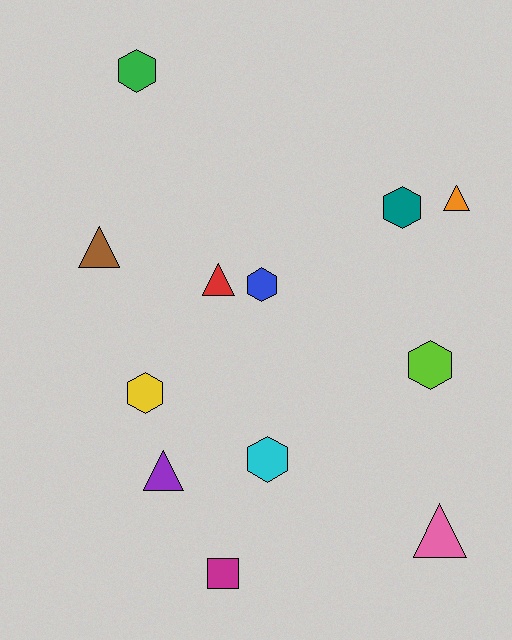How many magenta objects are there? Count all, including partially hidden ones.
There is 1 magenta object.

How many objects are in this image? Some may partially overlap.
There are 12 objects.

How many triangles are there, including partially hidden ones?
There are 5 triangles.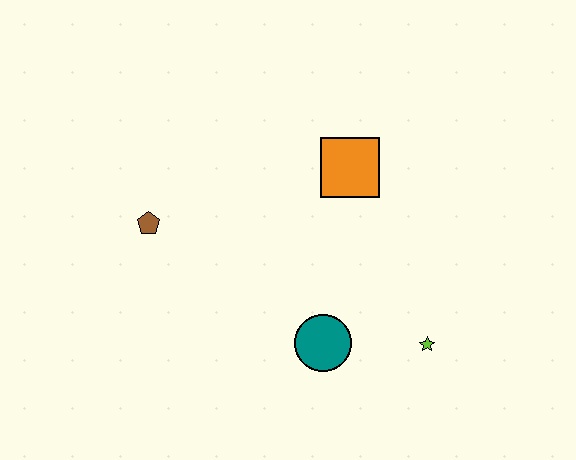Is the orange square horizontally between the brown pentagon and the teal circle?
No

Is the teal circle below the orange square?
Yes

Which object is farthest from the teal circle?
The brown pentagon is farthest from the teal circle.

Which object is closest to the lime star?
The teal circle is closest to the lime star.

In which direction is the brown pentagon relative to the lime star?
The brown pentagon is to the left of the lime star.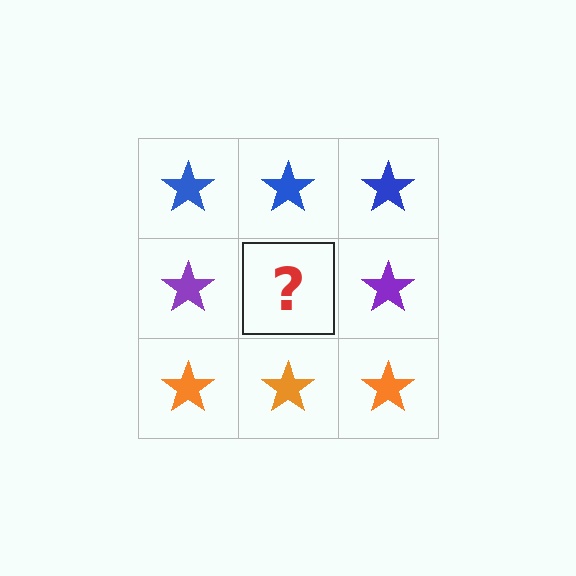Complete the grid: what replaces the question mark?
The question mark should be replaced with a purple star.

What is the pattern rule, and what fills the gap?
The rule is that each row has a consistent color. The gap should be filled with a purple star.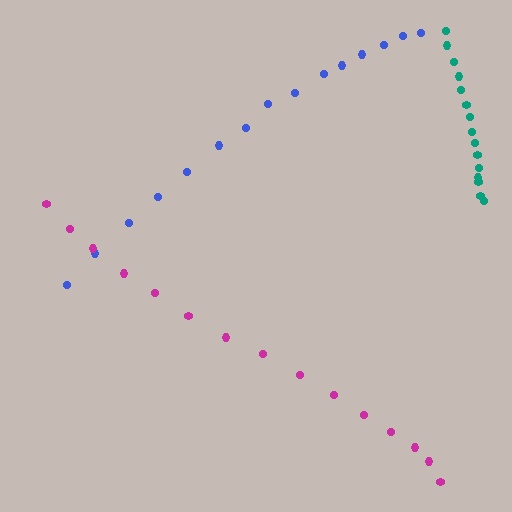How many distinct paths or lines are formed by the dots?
There are 3 distinct paths.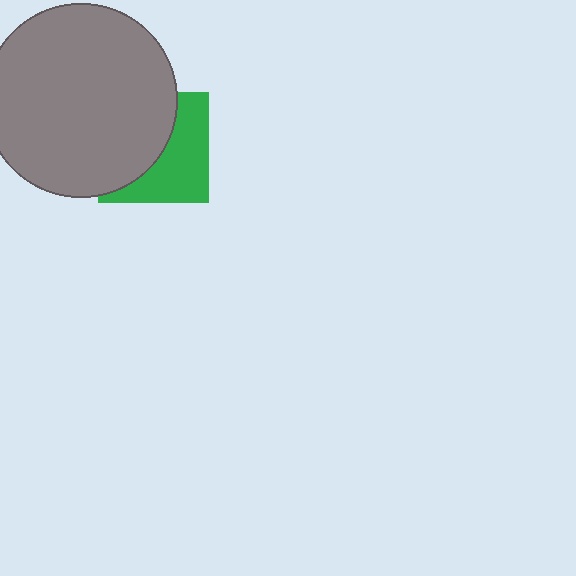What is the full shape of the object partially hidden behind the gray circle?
The partially hidden object is a green square.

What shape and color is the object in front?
The object in front is a gray circle.